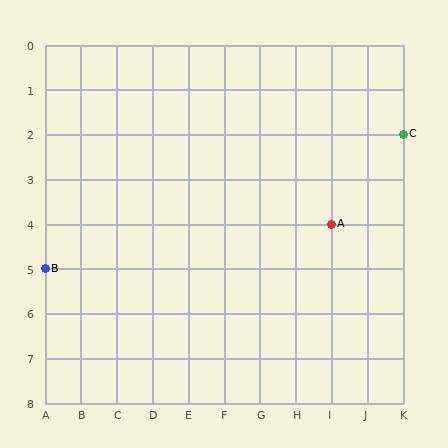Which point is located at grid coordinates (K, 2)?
Point C is at (K, 2).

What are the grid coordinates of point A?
Point A is at grid coordinates (I, 4).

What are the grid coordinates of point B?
Point B is at grid coordinates (A, 5).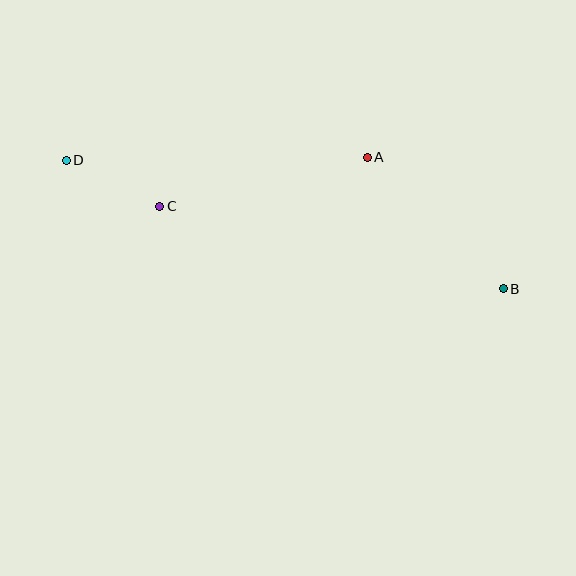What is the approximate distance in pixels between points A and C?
The distance between A and C is approximately 213 pixels.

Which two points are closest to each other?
Points C and D are closest to each other.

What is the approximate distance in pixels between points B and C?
The distance between B and C is approximately 353 pixels.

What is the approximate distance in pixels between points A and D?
The distance between A and D is approximately 301 pixels.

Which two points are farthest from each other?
Points B and D are farthest from each other.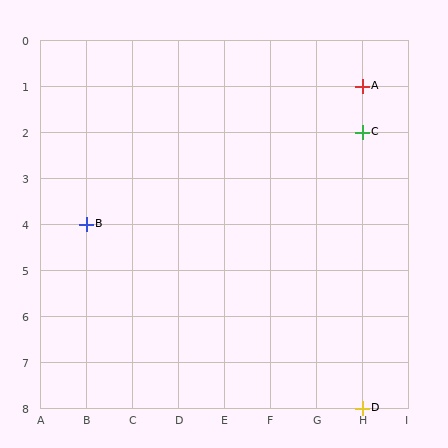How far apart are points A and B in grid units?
Points A and B are 6 columns and 3 rows apart (about 6.7 grid units diagonally).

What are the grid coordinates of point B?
Point B is at grid coordinates (B, 4).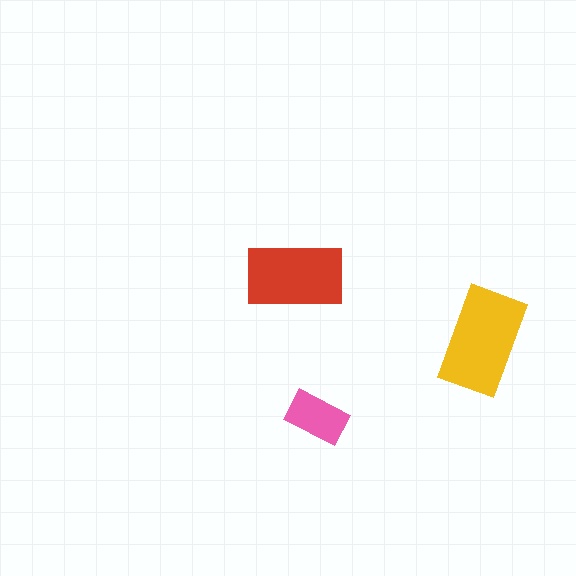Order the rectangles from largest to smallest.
the yellow one, the red one, the pink one.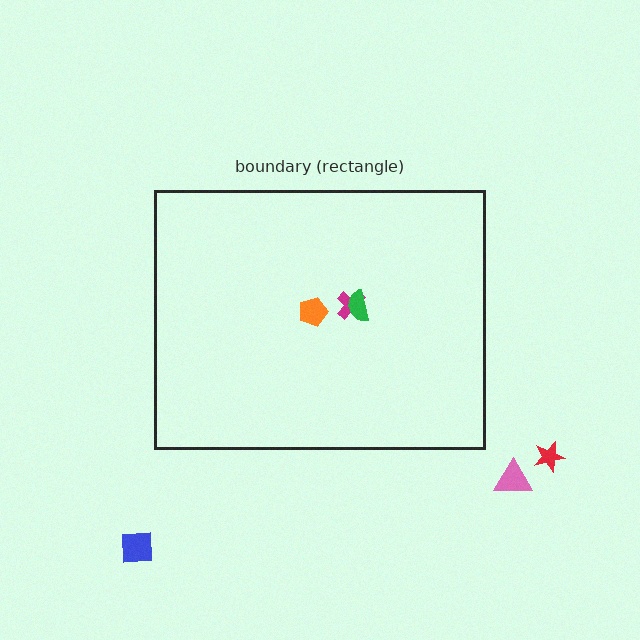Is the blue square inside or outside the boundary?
Outside.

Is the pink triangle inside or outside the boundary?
Outside.